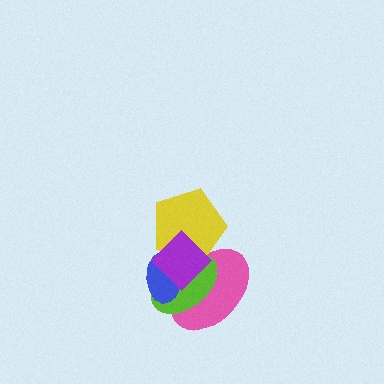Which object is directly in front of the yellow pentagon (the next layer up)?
The lime ellipse is directly in front of the yellow pentagon.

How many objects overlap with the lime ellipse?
4 objects overlap with the lime ellipse.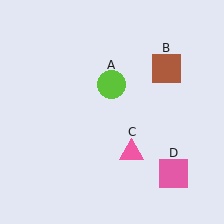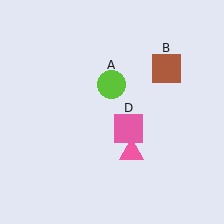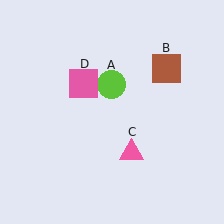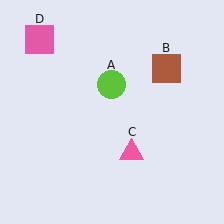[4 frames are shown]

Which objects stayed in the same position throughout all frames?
Lime circle (object A) and brown square (object B) and pink triangle (object C) remained stationary.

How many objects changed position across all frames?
1 object changed position: pink square (object D).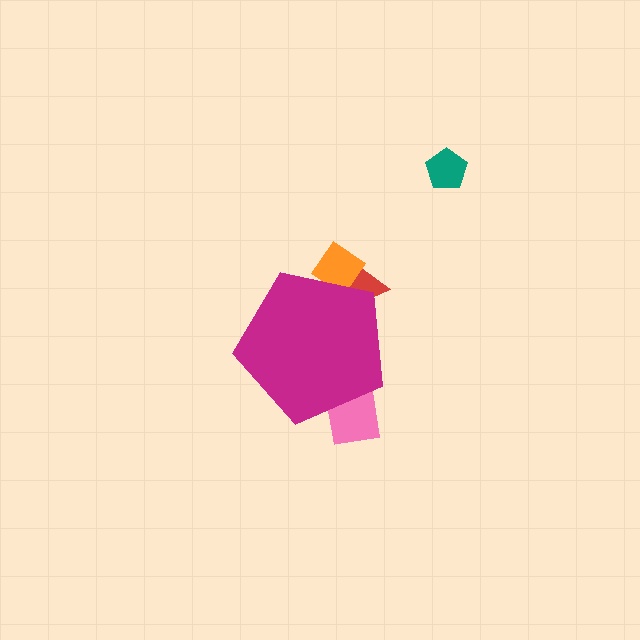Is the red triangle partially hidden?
Yes, the red triangle is partially hidden behind the magenta pentagon.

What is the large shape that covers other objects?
A magenta pentagon.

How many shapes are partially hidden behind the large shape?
3 shapes are partially hidden.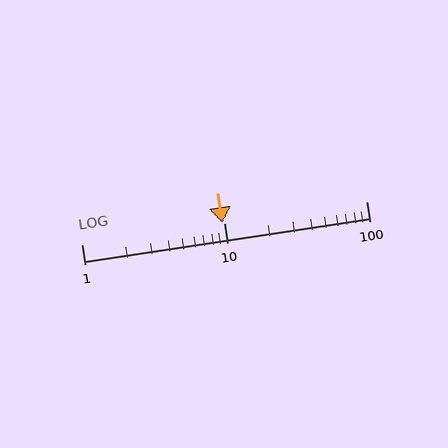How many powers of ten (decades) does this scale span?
The scale spans 2 decades, from 1 to 100.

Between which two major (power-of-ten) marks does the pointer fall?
The pointer is between 1 and 10.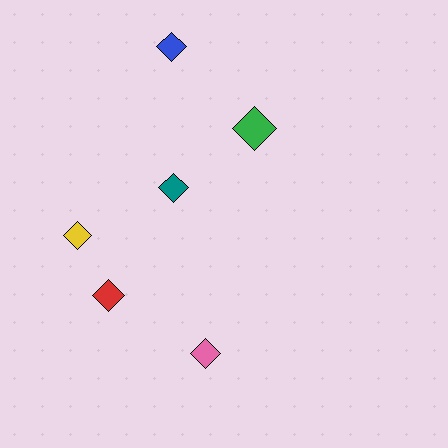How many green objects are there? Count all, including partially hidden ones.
There is 1 green object.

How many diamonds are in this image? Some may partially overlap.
There are 6 diamonds.